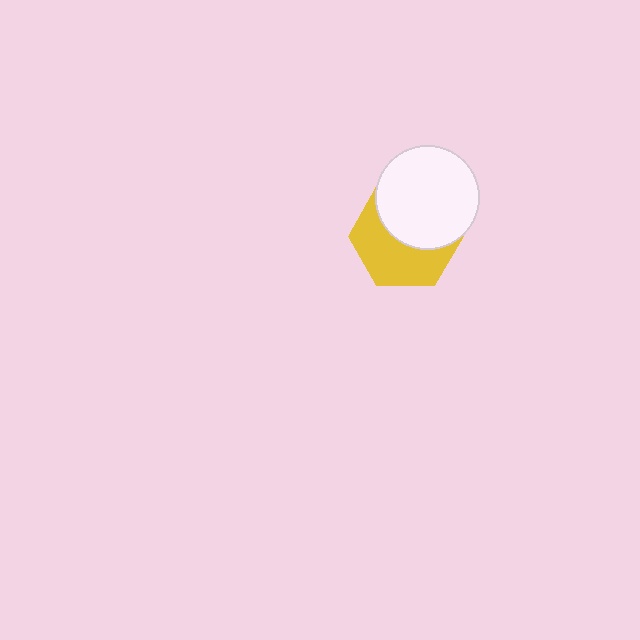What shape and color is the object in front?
The object in front is a white circle.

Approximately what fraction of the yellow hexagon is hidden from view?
Roughly 48% of the yellow hexagon is hidden behind the white circle.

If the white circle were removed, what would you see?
You would see the complete yellow hexagon.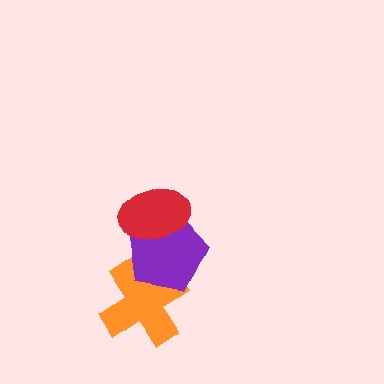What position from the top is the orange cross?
The orange cross is 3rd from the top.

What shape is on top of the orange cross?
The purple pentagon is on top of the orange cross.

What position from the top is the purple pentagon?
The purple pentagon is 2nd from the top.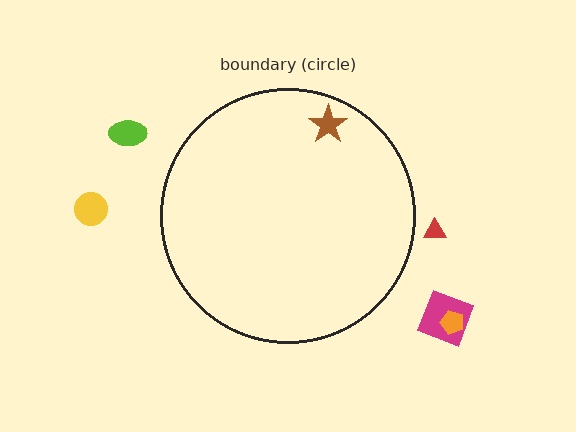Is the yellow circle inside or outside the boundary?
Outside.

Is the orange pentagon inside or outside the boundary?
Outside.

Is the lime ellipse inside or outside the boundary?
Outside.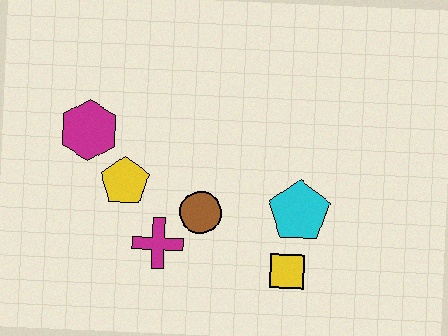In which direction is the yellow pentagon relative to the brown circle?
The yellow pentagon is to the left of the brown circle.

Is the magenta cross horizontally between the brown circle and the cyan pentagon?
No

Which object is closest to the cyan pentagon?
The yellow square is closest to the cyan pentagon.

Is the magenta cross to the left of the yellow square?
Yes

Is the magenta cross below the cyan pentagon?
Yes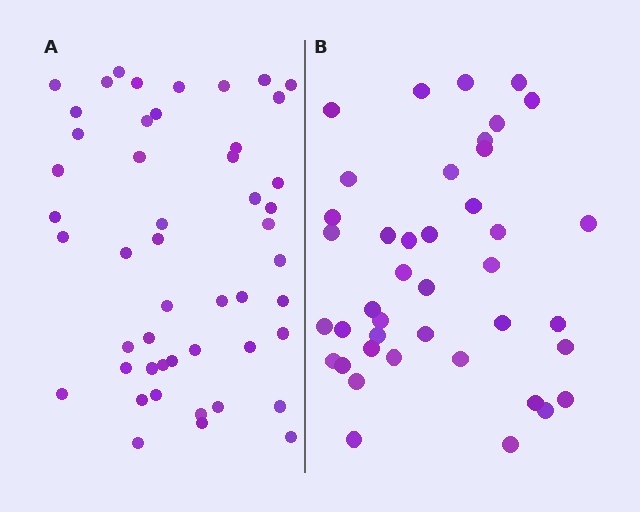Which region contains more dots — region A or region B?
Region A (the left region) has more dots.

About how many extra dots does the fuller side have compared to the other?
Region A has roughly 8 or so more dots than region B.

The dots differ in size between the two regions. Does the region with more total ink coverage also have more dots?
No. Region B has more total ink coverage because its dots are larger, but region A actually contains more individual dots. Total area can be misleading — the number of items is what matters here.